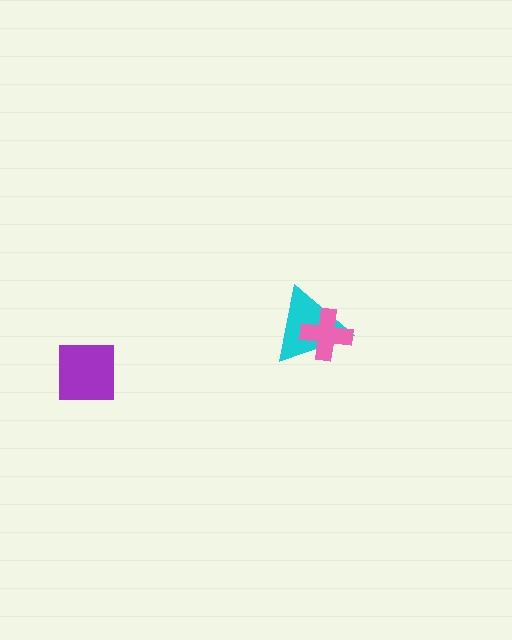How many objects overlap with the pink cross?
1 object overlaps with the pink cross.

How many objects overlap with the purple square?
0 objects overlap with the purple square.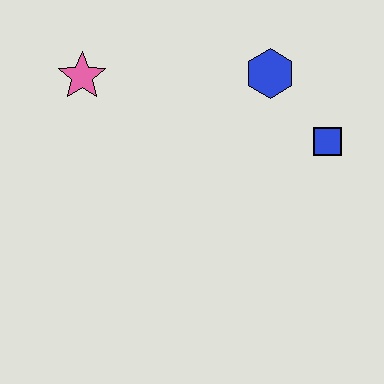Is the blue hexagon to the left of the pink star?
No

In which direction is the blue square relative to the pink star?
The blue square is to the right of the pink star.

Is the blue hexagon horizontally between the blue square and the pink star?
Yes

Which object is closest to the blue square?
The blue hexagon is closest to the blue square.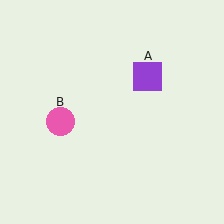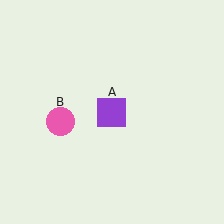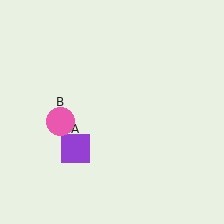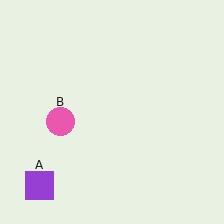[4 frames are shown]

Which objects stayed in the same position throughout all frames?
Pink circle (object B) remained stationary.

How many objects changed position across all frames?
1 object changed position: purple square (object A).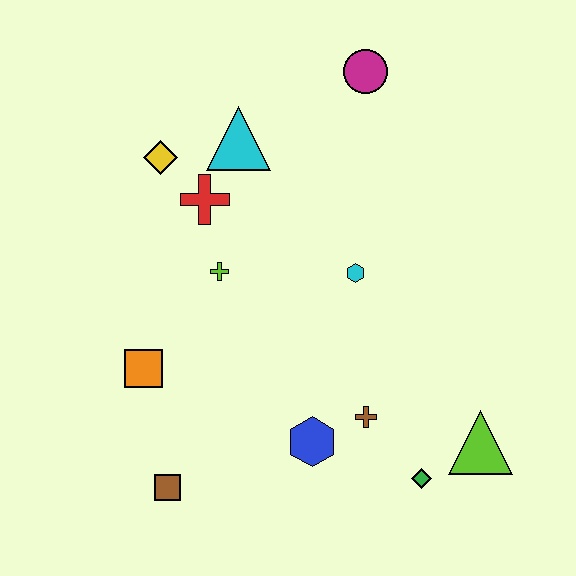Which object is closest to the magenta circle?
The cyan triangle is closest to the magenta circle.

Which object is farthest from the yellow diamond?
The lime triangle is farthest from the yellow diamond.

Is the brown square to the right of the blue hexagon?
No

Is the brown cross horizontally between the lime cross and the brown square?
No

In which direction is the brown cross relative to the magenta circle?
The brown cross is below the magenta circle.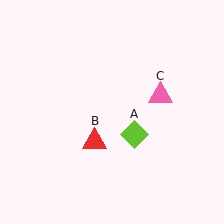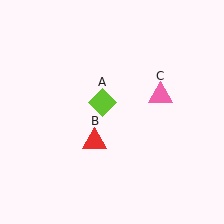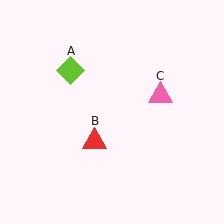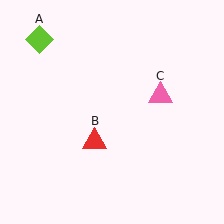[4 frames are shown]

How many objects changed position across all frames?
1 object changed position: lime diamond (object A).